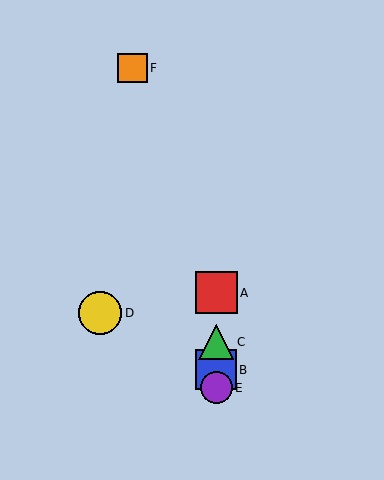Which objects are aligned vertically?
Objects A, B, C, E are aligned vertically.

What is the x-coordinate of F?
Object F is at x≈132.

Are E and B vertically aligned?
Yes, both are at x≈216.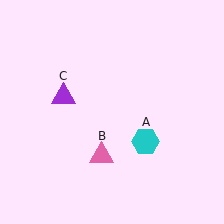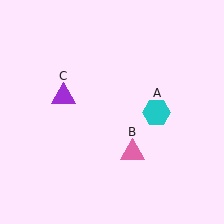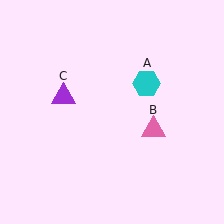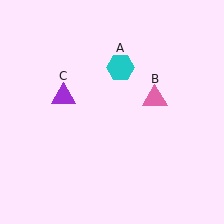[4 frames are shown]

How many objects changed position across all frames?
2 objects changed position: cyan hexagon (object A), pink triangle (object B).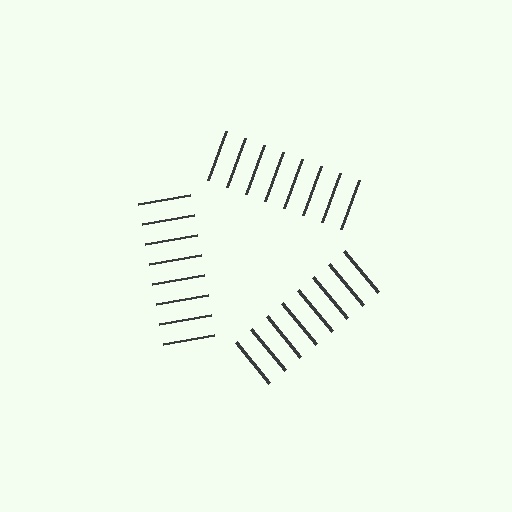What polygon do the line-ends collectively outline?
An illusory triangle — the line segments terminate on its edges but no continuous stroke is drawn.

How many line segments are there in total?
24 — 8 along each of the 3 edges.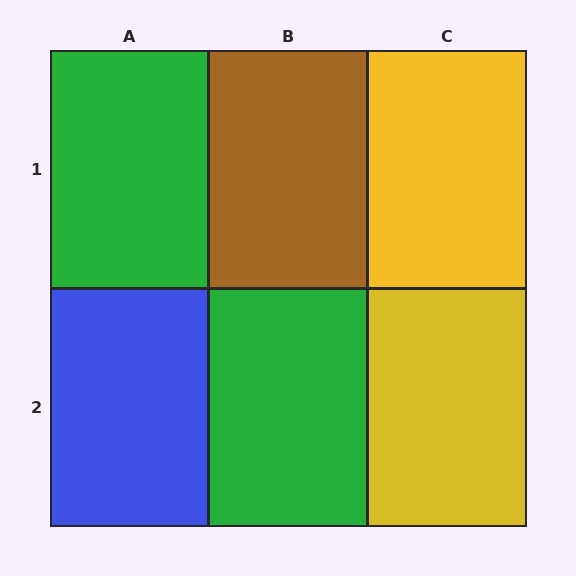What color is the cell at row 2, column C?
Yellow.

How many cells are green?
2 cells are green.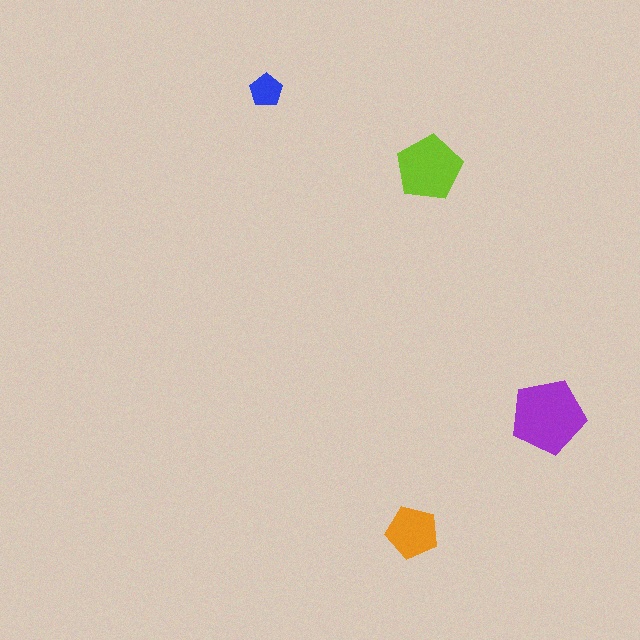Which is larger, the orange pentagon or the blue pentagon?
The orange one.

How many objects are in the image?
There are 4 objects in the image.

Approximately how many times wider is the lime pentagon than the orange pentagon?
About 1.5 times wider.